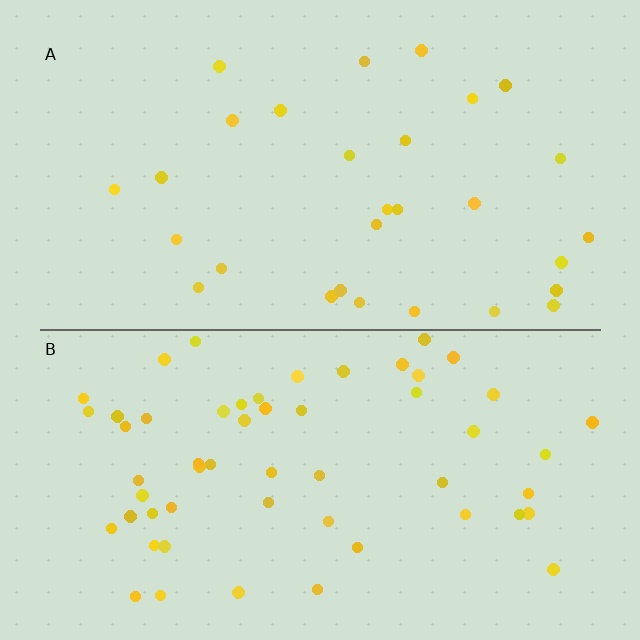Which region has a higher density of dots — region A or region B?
B (the bottom).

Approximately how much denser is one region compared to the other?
Approximately 1.9× — region B over region A.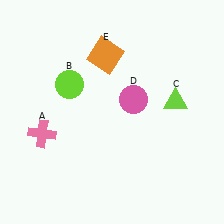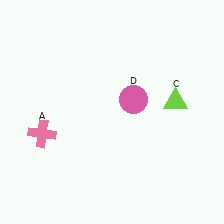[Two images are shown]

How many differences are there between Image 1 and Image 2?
There are 2 differences between the two images.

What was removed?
The lime circle (B), the orange square (E) were removed in Image 2.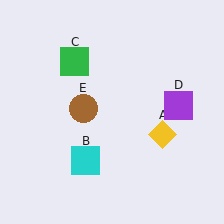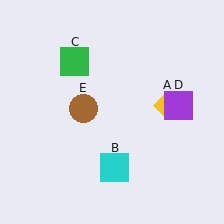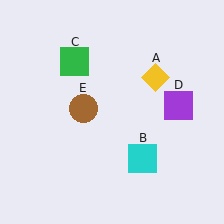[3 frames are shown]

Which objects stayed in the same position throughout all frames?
Green square (object C) and purple square (object D) and brown circle (object E) remained stationary.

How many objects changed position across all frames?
2 objects changed position: yellow diamond (object A), cyan square (object B).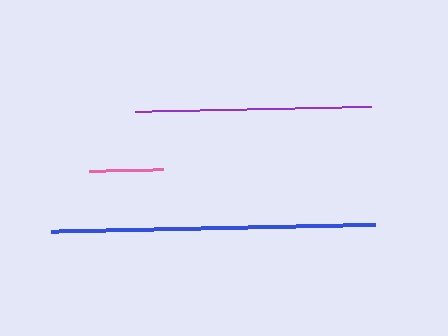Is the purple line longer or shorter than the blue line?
The blue line is longer than the purple line.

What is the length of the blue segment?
The blue segment is approximately 325 pixels long.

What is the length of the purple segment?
The purple segment is approximately 236 pixels long.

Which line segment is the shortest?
The pink line is the shortest at approximately 74 pixels.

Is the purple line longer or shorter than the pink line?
The purple line is longer than the pink line.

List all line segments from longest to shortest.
From longest to shortest: blue, purple, pink.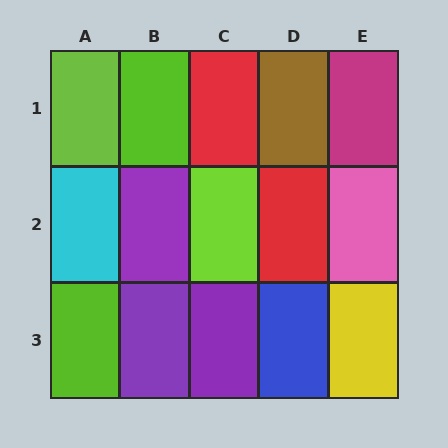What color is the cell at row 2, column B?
Purple.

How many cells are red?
2 cells are red.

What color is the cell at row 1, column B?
Lime.